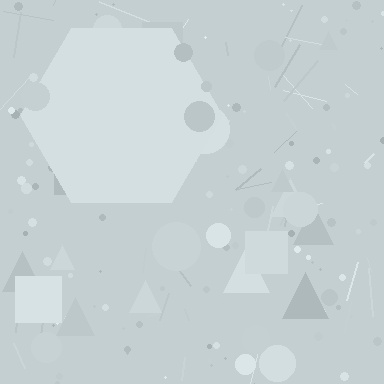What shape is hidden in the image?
A hexagon is hidden in the image.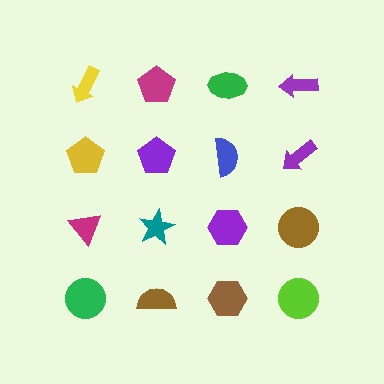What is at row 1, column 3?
A green ellipse.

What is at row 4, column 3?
A brown hexagon.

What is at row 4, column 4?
A lime circle.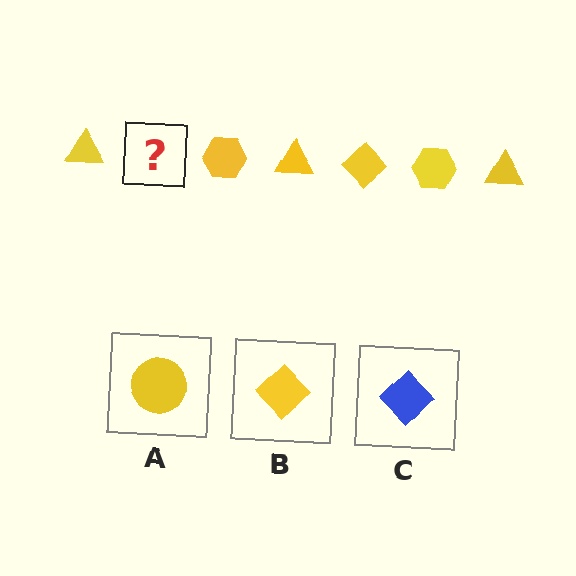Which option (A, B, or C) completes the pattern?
B.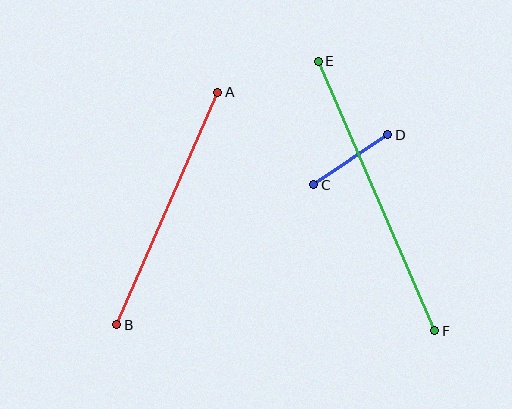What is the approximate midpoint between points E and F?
The midpoint is at approximately (376, 196) pixels.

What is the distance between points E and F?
The distance is approximately 293 pixels.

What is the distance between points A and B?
The distance is approximately 254 pixels.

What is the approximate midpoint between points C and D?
The midpoint is at approximately (351, 160) pixels.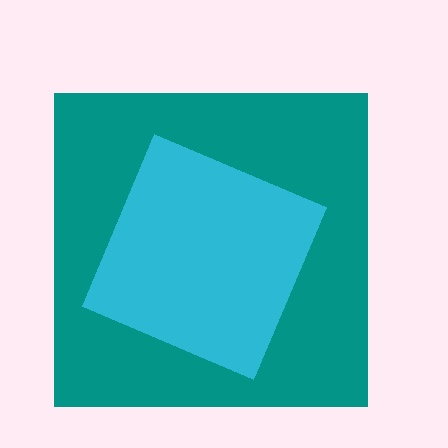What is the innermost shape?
The cyan diamond.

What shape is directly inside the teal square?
The cyan diamond.